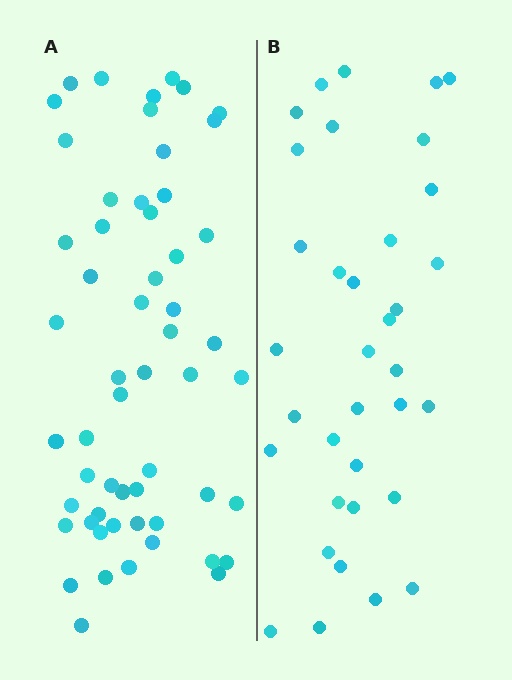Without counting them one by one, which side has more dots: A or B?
Region A (the left region) has more dots.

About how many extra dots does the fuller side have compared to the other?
Region A has approximately 20 more dots than region B.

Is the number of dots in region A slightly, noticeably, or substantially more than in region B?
Region A has substantially more. The ratio is roughly 1.6 to 1.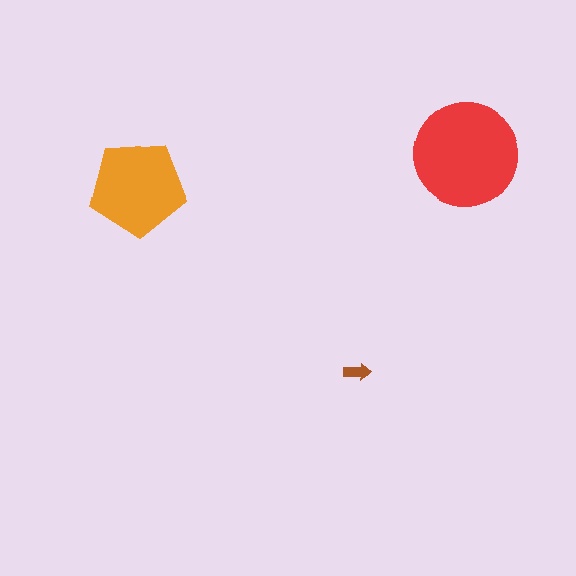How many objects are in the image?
There are 3 objects in the image.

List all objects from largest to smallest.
The red circle, the orange pentagon, the brown arrow.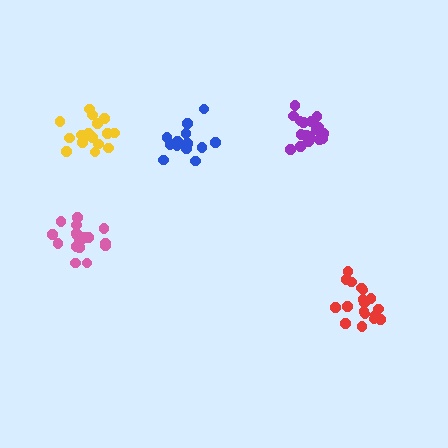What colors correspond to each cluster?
The clusters are colored: blue, pink, red, yellow, purple.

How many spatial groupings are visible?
There are 5 spatial groupings.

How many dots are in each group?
Group 1: 14 dots, Group 2: 17 dots, Group 3: 18 dots, Group 4: 17 dots, Group 5: 19 dots (85 total).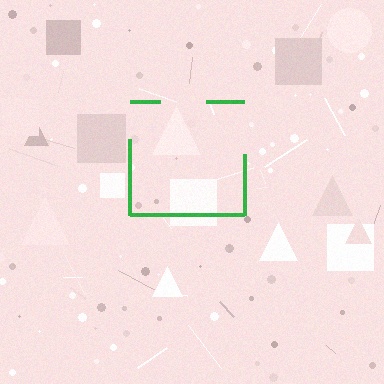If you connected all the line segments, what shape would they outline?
They would outline a square.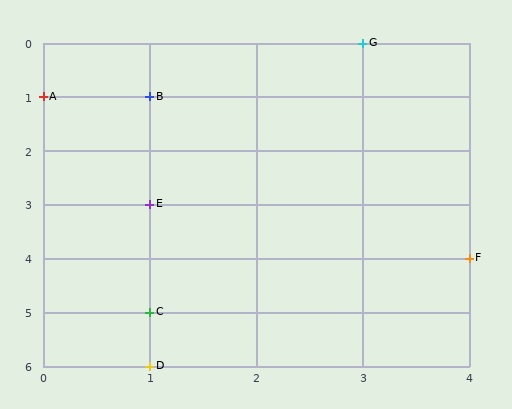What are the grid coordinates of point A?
Point A is at grid coordinates (0, 1).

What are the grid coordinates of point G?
Point G is at grid coordinates (3, 0).